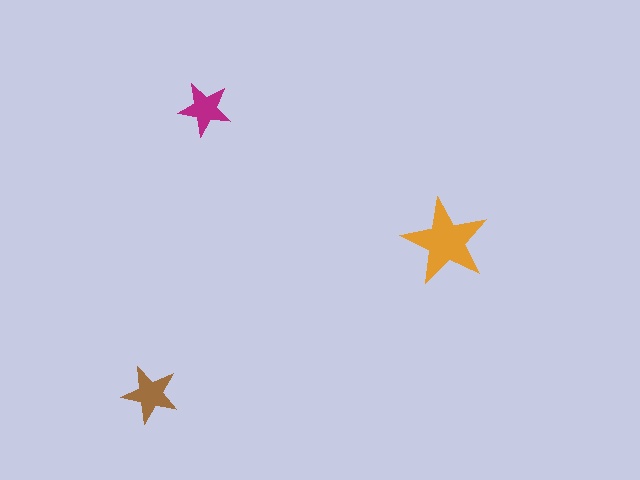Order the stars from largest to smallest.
the orange one, the brown one, the magenta one.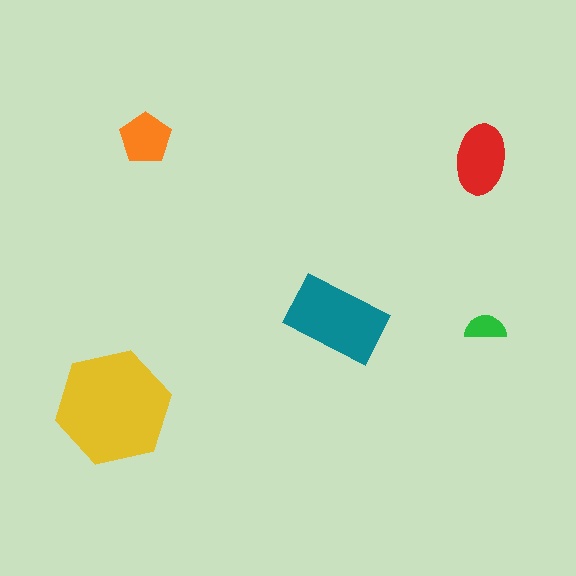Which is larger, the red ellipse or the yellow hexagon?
The yellow hexagon.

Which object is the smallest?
The green semicircle.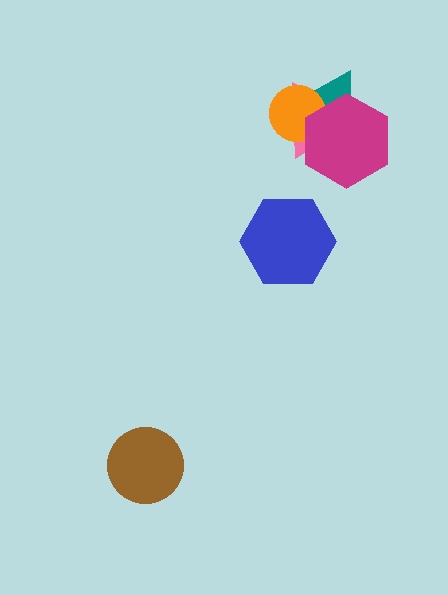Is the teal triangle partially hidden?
Yes, it is partially covered by another shape.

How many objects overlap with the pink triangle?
3 objects overlap with the pink triangle.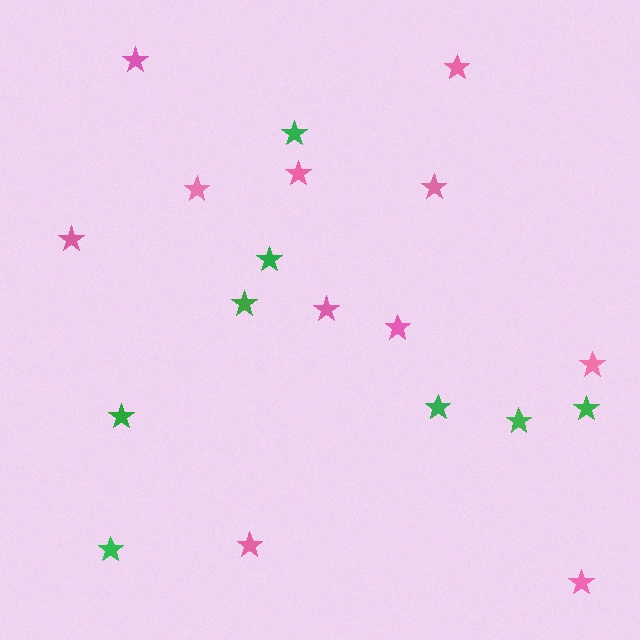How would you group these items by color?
There are 2 groups: one group of green stars (8) and one group of pink stars (11).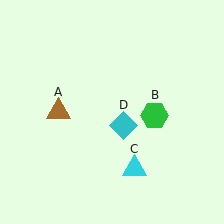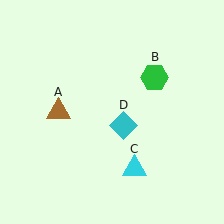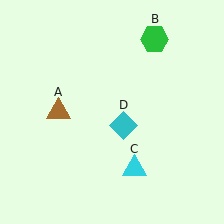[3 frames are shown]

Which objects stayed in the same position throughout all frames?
Brown triangle (object A) and cyan triangle (object C) and cyan diamond (object D) remained stationary.